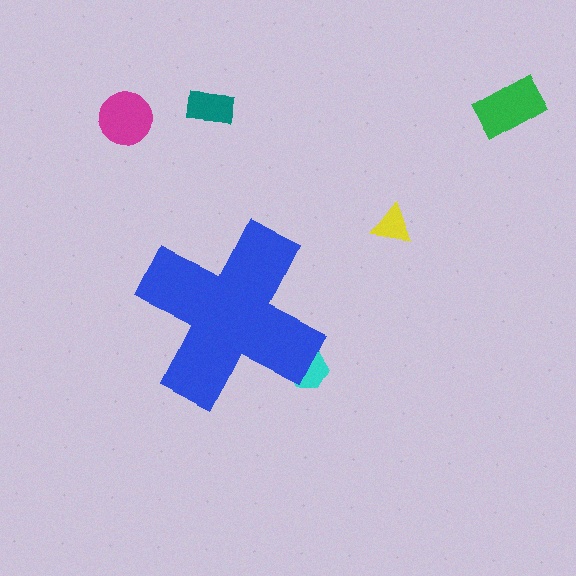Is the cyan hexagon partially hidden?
Yes, the cyan hexagon is partially hidden behind the blue cross.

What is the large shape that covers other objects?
A blue cross.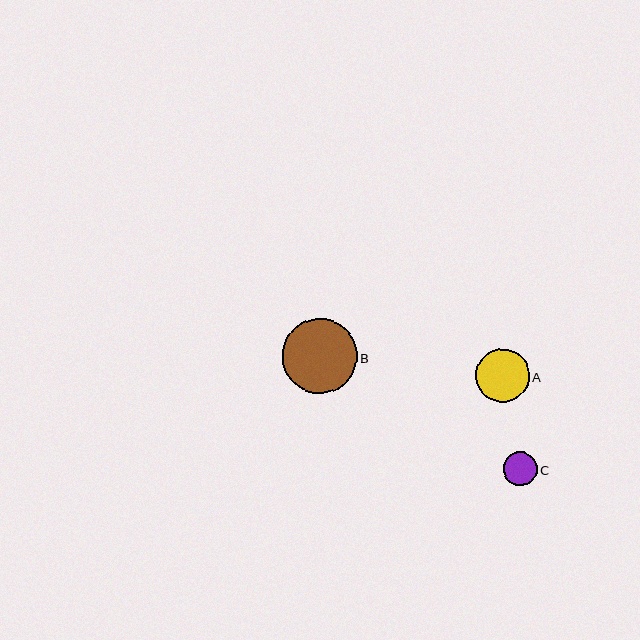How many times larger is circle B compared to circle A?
Circle B is approximately 1.4 times the size of circle A.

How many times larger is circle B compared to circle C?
Circle B is approximately 2.2 times the size of circle C.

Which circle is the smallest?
Circle C is the smallest with a size of approximately 33 pixels.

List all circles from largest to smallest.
From largest to smallest: B, A, C.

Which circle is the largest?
Circle B is the largest with a size of approximately 75 pixels.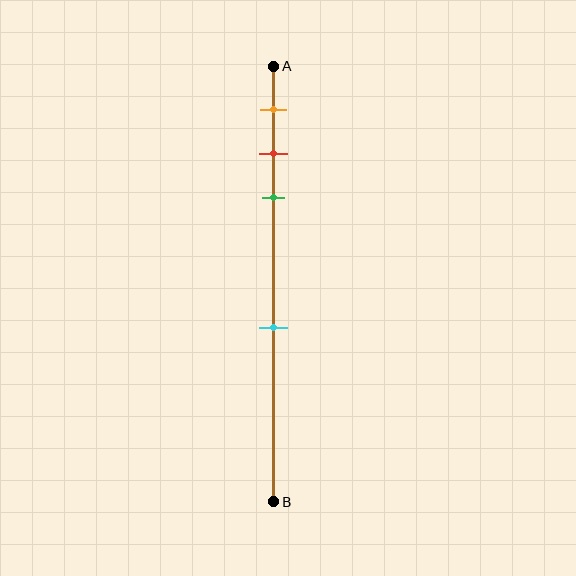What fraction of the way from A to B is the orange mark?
The orange mark is approximately 10% (0.1) of the way from A to B.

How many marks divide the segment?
There are 4 marks dividing the segment.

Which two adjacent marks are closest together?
The red and green marks are the closest adjacent pair.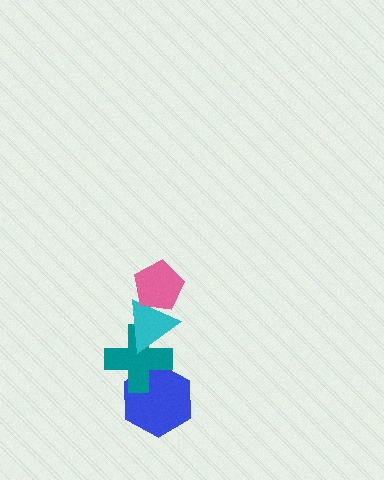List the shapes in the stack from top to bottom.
From top to bottom: the pink pentagon, the cyan triangle, the teal cross, the blue hexagon.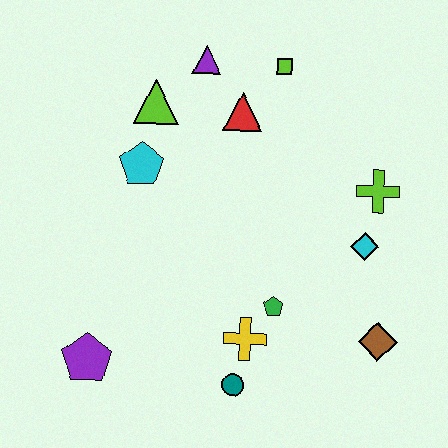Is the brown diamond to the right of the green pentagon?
Yes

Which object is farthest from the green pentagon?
The purple triangle is farthest from the green pentagon.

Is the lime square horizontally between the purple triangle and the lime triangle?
No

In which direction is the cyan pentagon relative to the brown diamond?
The cyan pentagon is to the left of the brown diamond.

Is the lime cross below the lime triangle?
Yes